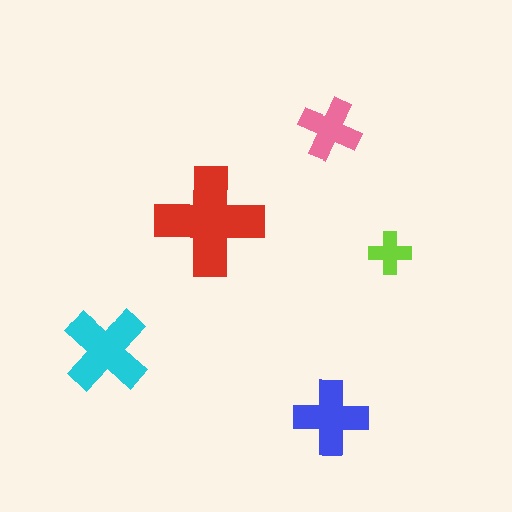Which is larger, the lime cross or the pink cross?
The pink one.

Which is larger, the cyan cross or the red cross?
The red one.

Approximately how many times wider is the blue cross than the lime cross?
About 2 times wider.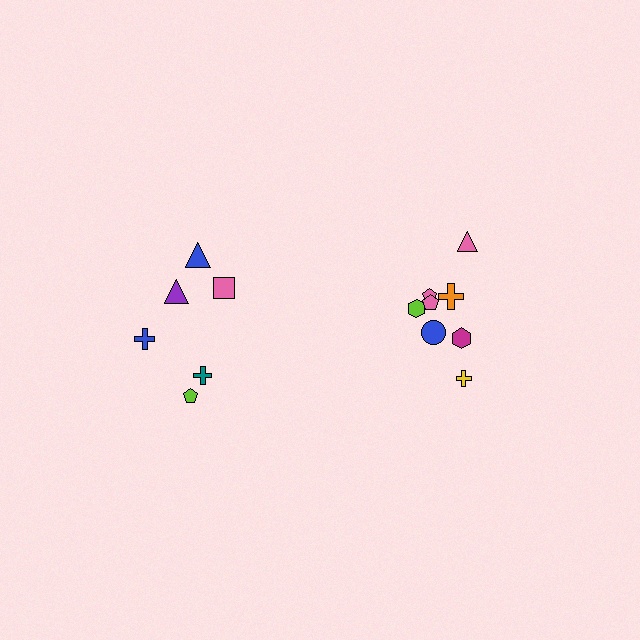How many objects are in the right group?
There are 8 objects.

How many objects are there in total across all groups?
There are 14 objects.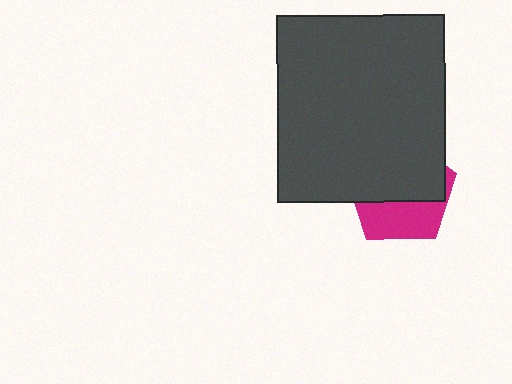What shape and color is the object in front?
The object in front is a dark gray rectangle.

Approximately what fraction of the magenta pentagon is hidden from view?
Roughly 61% of the magenta pentagon is hidden behind the dark gray rectangle.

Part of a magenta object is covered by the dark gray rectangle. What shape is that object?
It is a pentagon.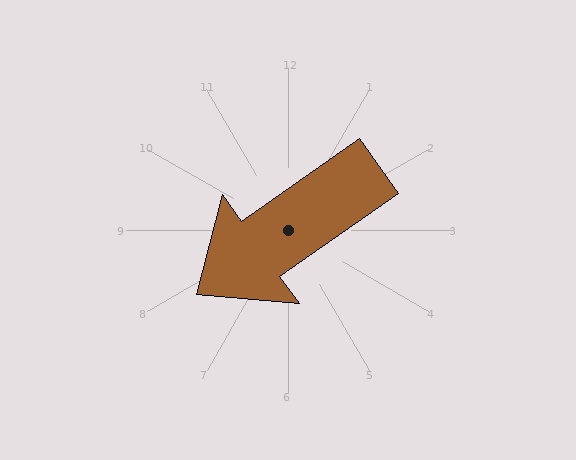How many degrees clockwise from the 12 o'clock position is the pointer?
Approximately 235 degrees.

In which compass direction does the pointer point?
Southwest.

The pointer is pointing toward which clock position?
Roughly 8 o'clock.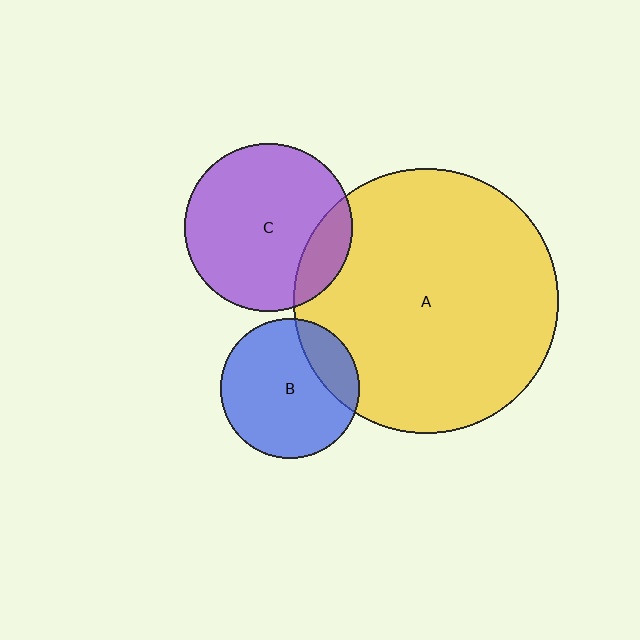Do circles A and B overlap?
Yes.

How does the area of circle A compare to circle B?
Approximately 3.6 times.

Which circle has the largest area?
Circle A (yellow).